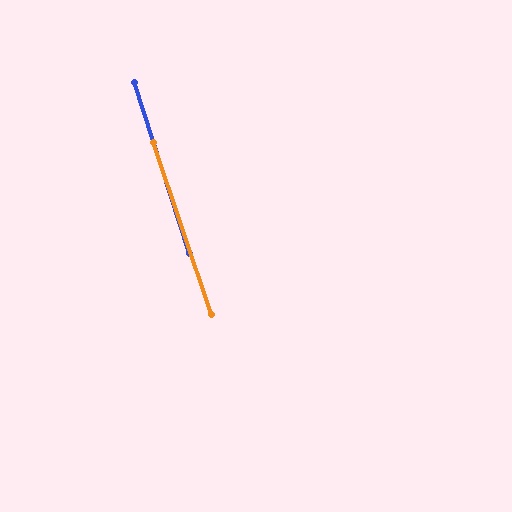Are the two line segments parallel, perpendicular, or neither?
Parallel — their directions differ by only 1.1°.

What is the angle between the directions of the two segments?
Approximately 1 degree.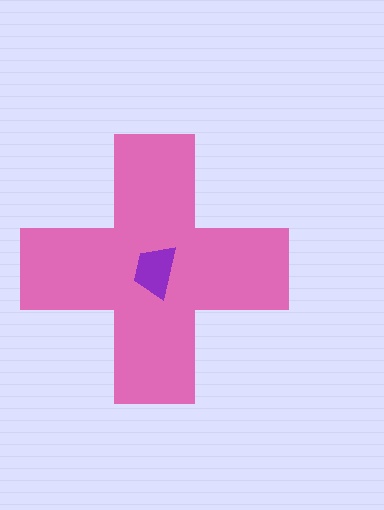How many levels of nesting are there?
2.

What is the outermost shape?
The pink cross.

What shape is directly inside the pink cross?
The purple trapezoid.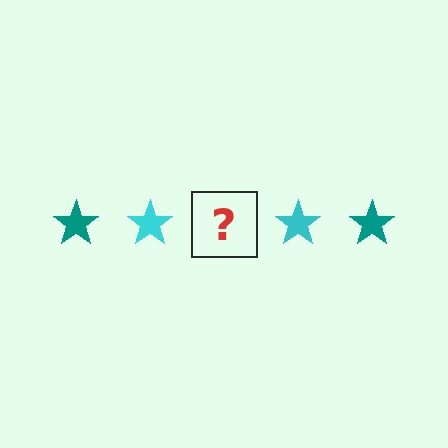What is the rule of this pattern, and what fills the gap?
The rule is that the pattern cycles through teal, cyan stars. The gap should be filled with a teal star.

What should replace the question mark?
The question mark should be replaced with a teal star.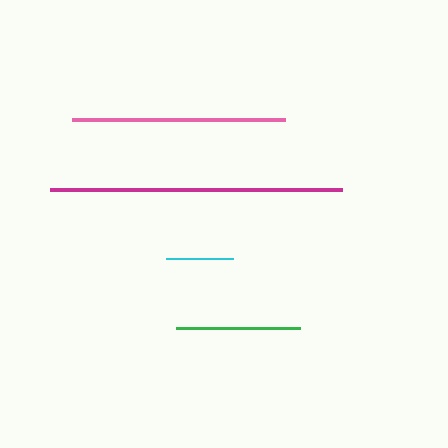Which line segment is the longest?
The magenta line is the longest at approximately 292 pixels.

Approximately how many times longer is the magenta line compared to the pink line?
The magenta line is approximately 1.4 times the length of the pink line.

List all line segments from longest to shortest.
From longest to shortest: magenta, pink, green, cyan.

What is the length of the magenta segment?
The magenta segment is approximately 292 pixels long.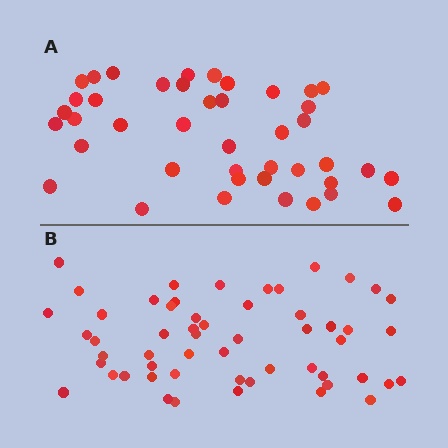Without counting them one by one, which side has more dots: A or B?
Region B (the bottom region) has more dots.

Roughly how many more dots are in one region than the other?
Region B has approximately 15 more dots than region A.